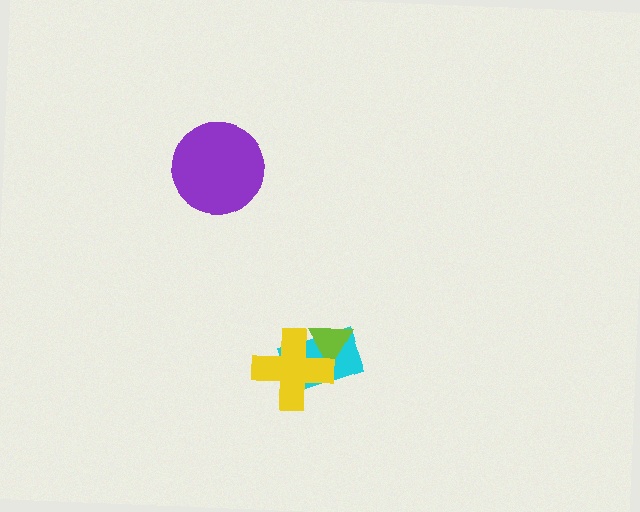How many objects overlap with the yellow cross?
2 objects overlap with the yellow cross.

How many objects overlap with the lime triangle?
2 objects overlap with the lime triangle.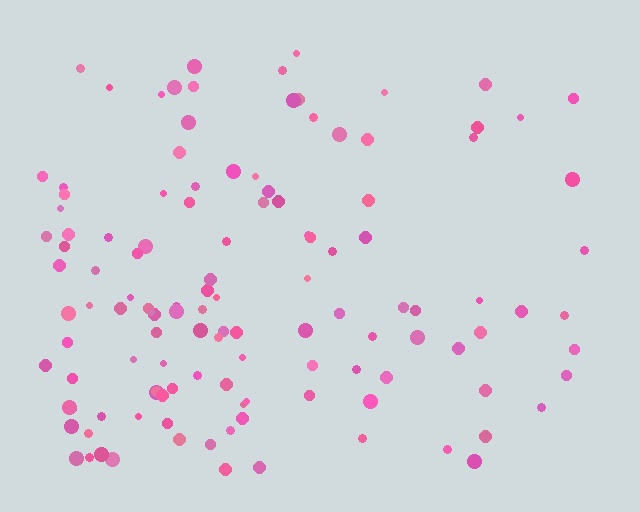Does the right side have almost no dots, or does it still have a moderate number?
Still a moderate number, just noticeably fewer than the left.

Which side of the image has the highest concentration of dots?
The left.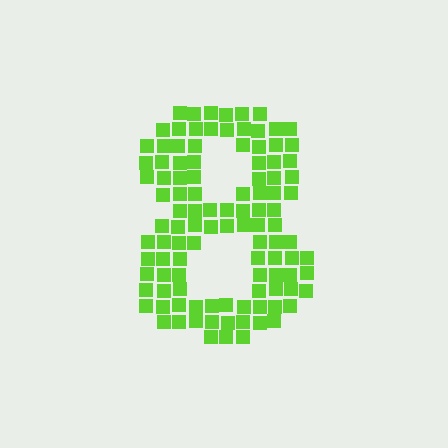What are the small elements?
The small elements are squares.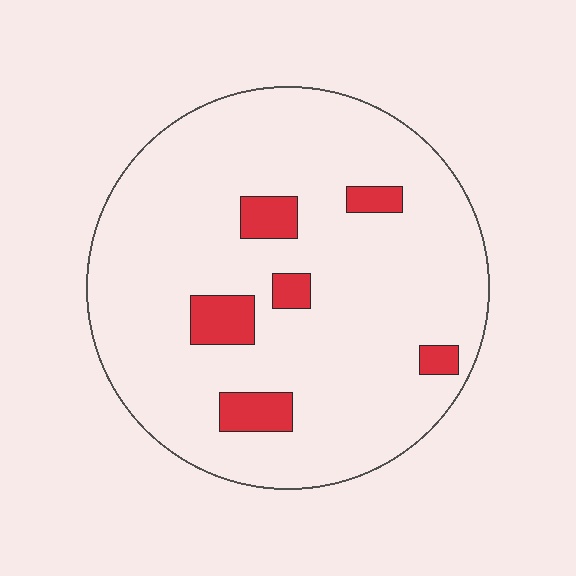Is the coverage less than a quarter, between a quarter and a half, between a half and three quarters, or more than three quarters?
Less than a quarter.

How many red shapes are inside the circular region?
6.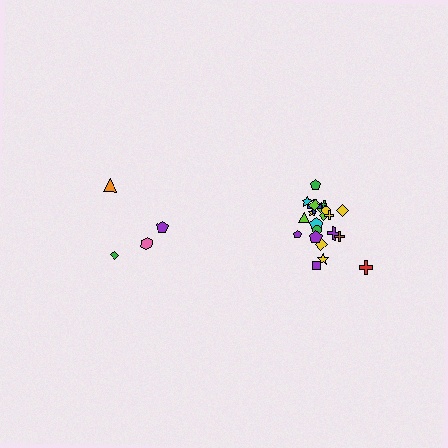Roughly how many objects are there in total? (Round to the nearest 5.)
Roughly 25 objects in total.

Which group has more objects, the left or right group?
The right group.